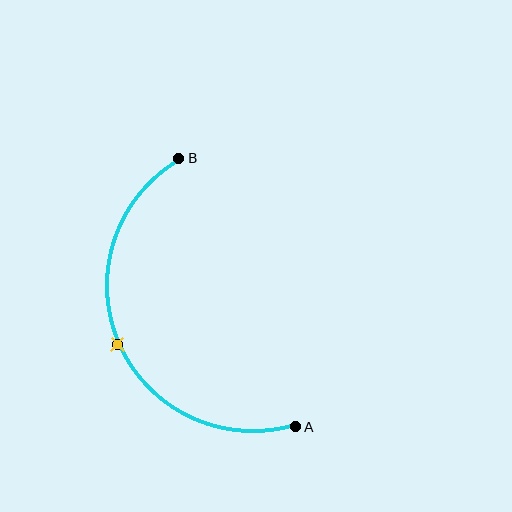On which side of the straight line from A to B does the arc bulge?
The arc bulges to the left of the straight line connecting A and B.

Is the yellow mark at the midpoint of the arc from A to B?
Yes. The yellow mark lies on the arc at equal arc-length from both A and B — it is the arc midpoint.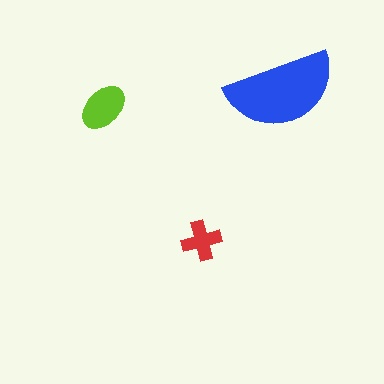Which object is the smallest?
The red cross.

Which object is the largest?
The blue semicircle.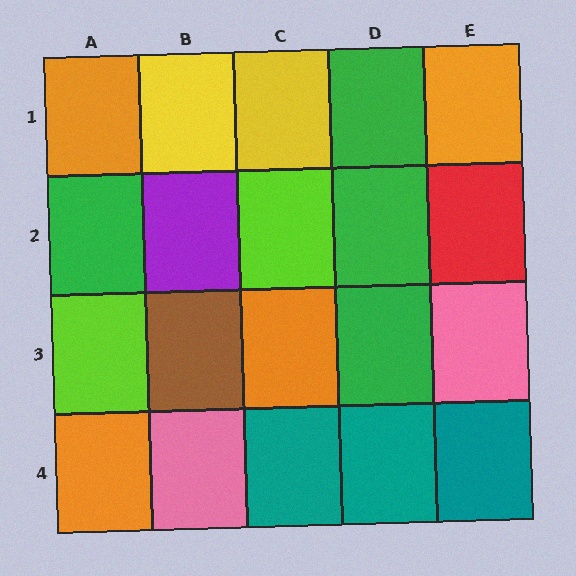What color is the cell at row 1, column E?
Orange.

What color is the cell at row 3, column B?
Brown.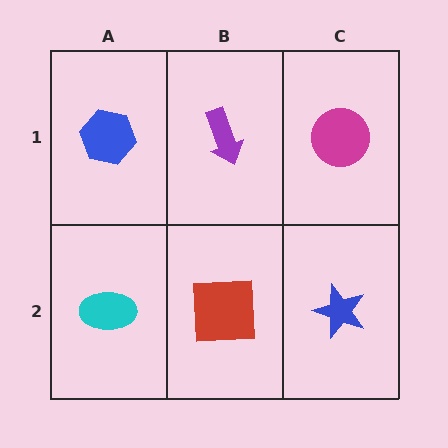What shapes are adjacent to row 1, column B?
A red square (row 2, column B), a blue hexagon (row 1, column A), a magenta circle (row 1, column C).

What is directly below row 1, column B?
A red square.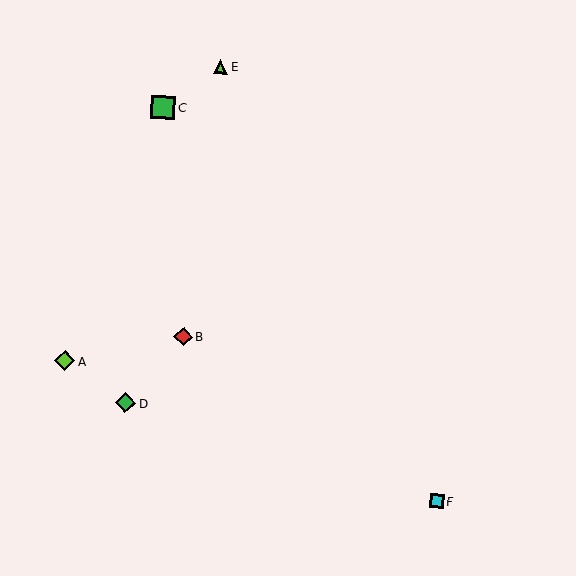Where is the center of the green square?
The center of the green square is at (163, 107).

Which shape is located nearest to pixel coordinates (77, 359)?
The lime diamond (labeled A) at (65, 361) is nearest to that location.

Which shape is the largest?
The green square (labeled C) is the largest.